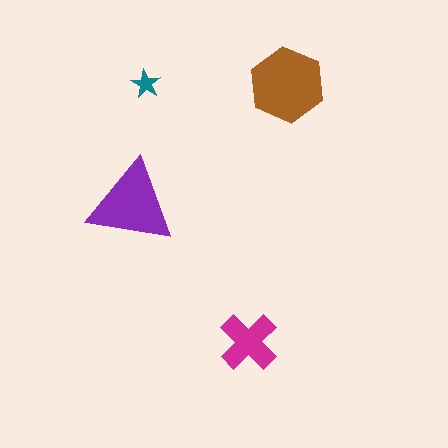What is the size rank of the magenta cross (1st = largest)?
3rd.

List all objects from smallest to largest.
The teal star, the magenta cross, the purple triangle, the brown hexagon.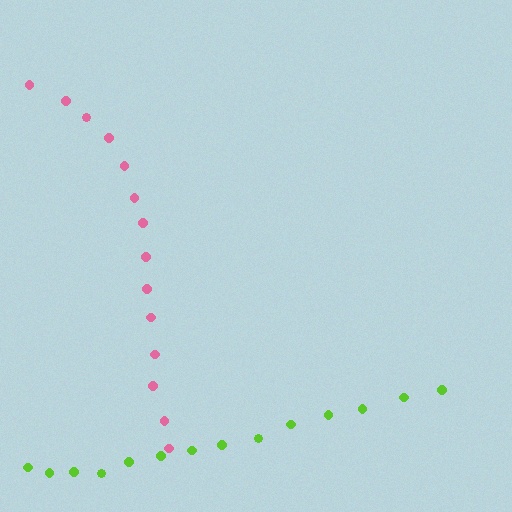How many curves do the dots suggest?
There are 2 distinct paths.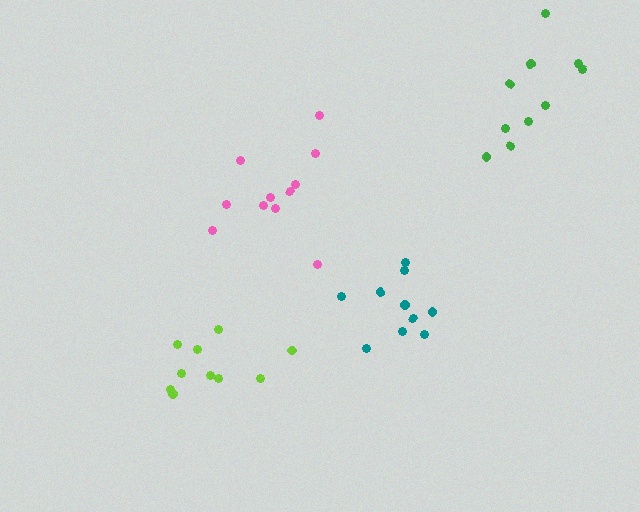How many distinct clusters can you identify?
There are 4 distinct clusters.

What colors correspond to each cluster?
The clusters are colored: teal, green, lime, pink.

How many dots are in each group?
Group 1: 10 dots, Group 2: 10 dots, Group 3: 10 dots, Group 4: 11 dots (41 total).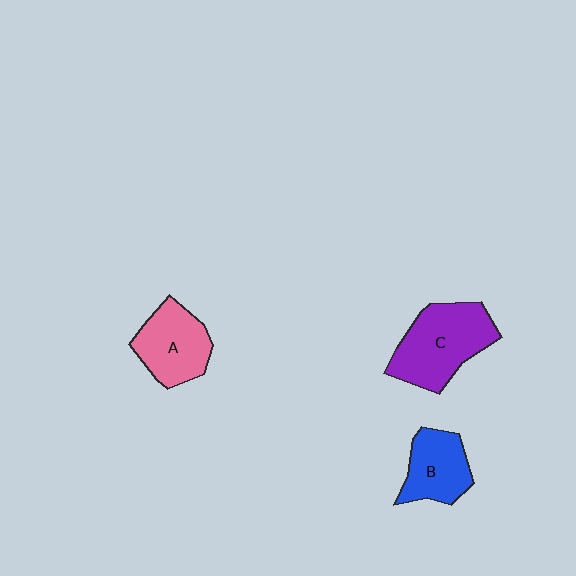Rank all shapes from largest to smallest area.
From largest to smallest: C (purple), A (pink), B (blue).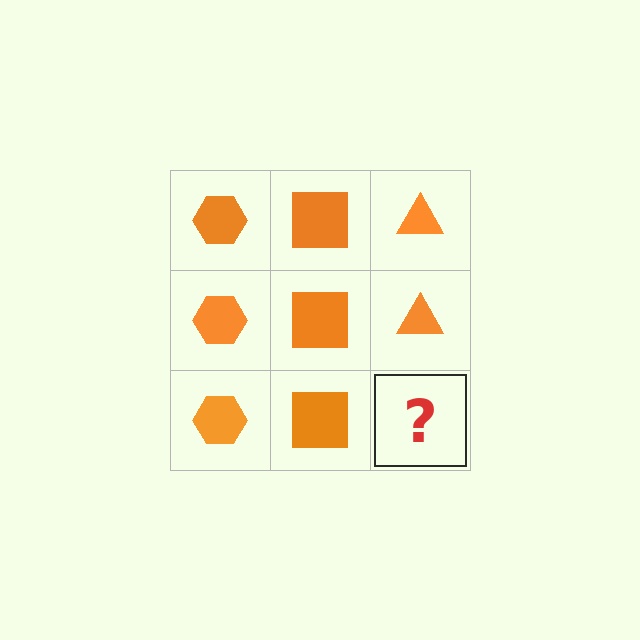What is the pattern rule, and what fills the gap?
The rule is that each column has a consistent shape. The gap should be filled with an orange triangle.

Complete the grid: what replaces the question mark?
The question mark should be replaced with an orange triangle.